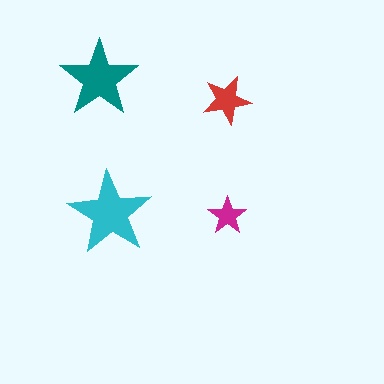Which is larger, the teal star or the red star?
The teal one.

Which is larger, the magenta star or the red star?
The red one.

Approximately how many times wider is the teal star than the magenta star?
About 2 times wider.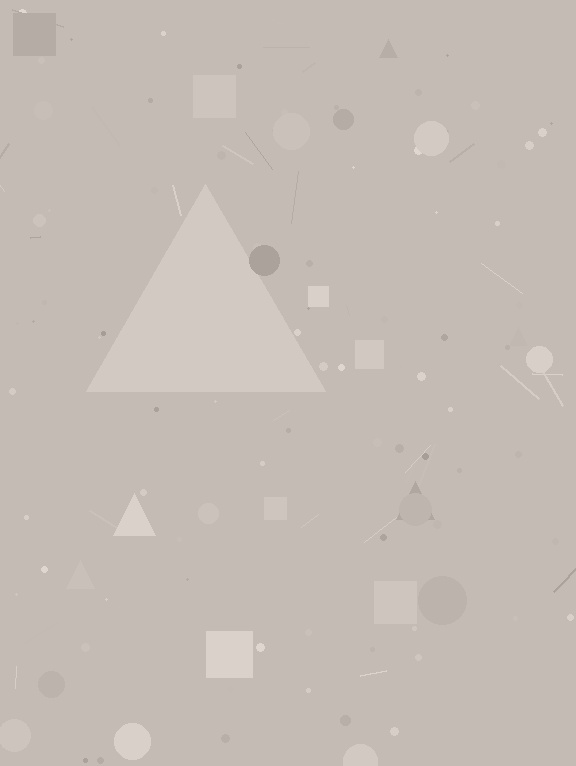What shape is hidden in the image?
A triangle is hidden in the image.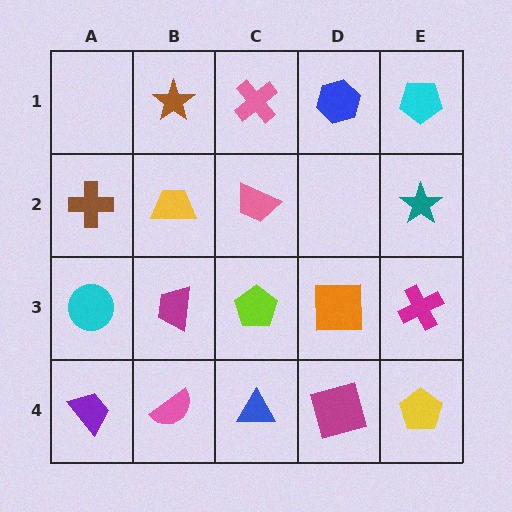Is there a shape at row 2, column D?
No, that cell is empty.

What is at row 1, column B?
A brown star.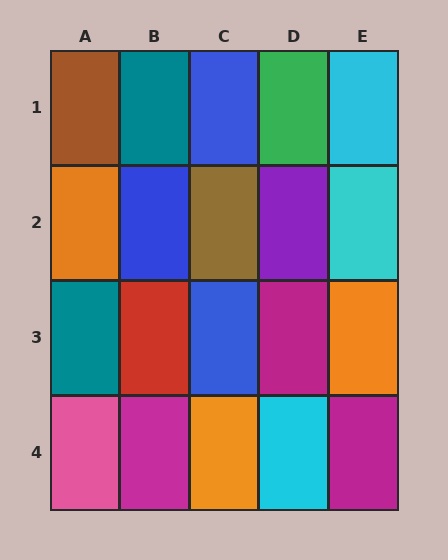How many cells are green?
1 cell is green.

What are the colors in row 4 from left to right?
Pink, magenta, orange, cyan, magenta.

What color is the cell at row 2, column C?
Brown.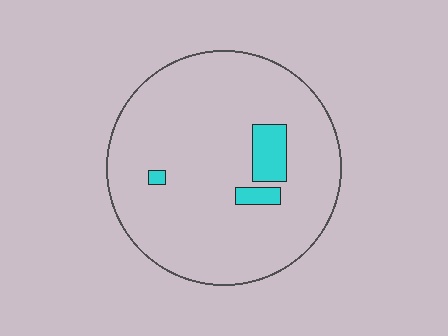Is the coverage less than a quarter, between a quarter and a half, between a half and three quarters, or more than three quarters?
Less than a quarter.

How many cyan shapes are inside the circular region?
3.